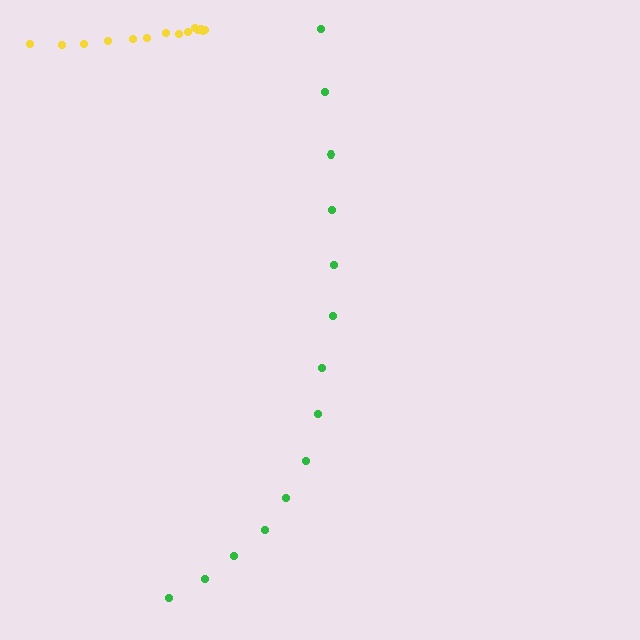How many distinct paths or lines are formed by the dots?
There are 2 distinct paths.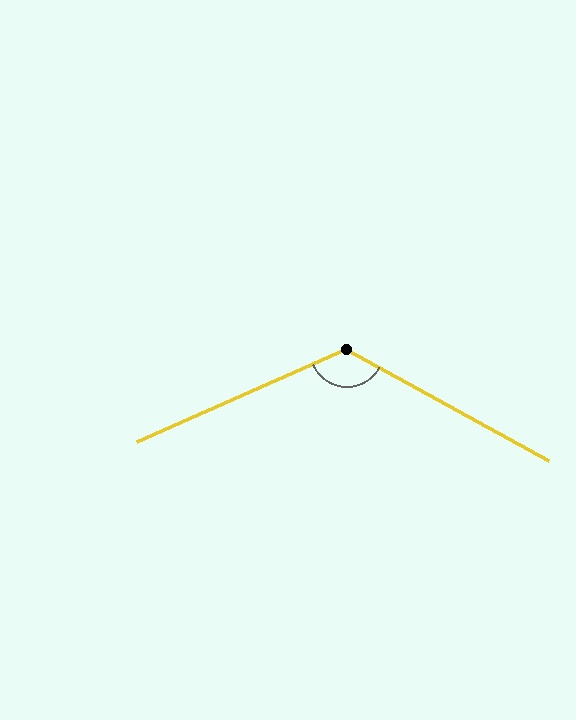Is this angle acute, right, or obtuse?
It is obtuse.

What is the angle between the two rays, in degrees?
Approximately 127 degrees.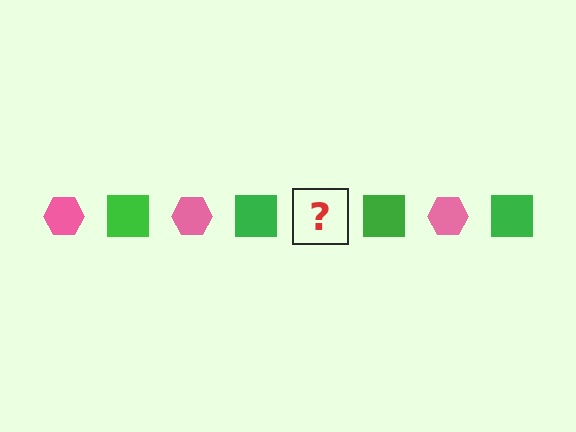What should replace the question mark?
The question mark should be replaced with a pink hexagon.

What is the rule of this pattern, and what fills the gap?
The rule is that the pattern alternates between pink hexagon and green square. The gap should be filled with a pink hexagon.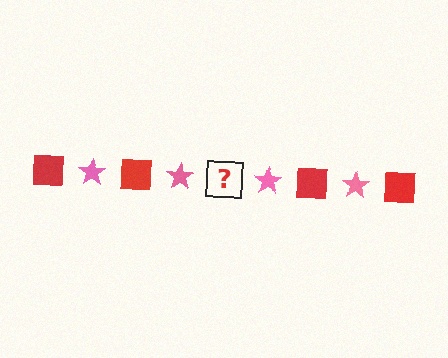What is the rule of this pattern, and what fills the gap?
The rule is that the pattern alternates between red square and pink star. The gap should be filled with a red square.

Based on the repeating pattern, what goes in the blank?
The blank should be a red square.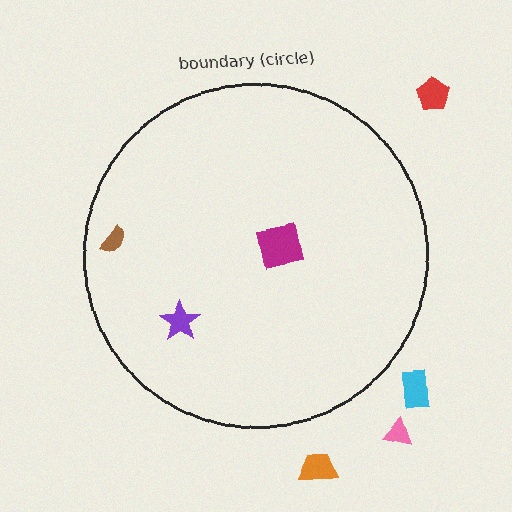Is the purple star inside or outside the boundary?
Inside.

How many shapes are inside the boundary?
3 inside, 4 outside.